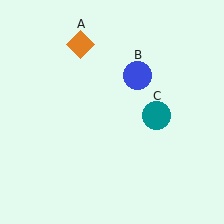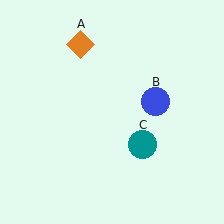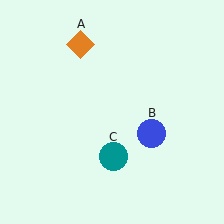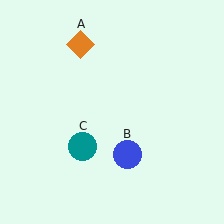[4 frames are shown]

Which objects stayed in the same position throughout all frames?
Orange diamond (object A) remained stationary.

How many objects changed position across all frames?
2 objects changed position: blue circle (object B), teal circle (object C).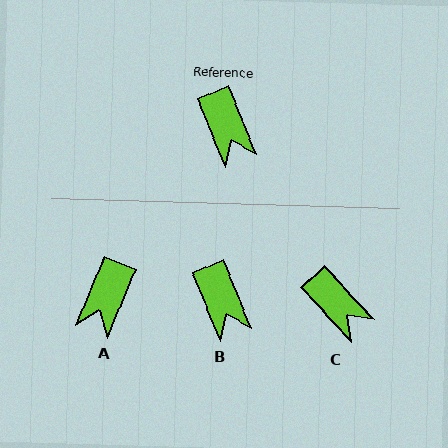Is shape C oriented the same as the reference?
No, it is off by about 21 degrees.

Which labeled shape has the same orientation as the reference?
B.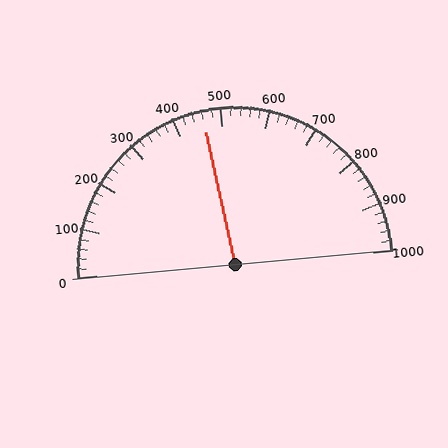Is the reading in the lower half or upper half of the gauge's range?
The reading is in the lower half of the range (0 to 1000).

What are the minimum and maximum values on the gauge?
The gauge ranges from 0 to 1000.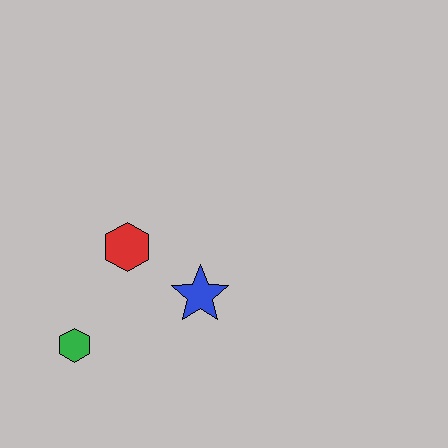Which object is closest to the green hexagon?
The red hexagon is closest to the green hexagon.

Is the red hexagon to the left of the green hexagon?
No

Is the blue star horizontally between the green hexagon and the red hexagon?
No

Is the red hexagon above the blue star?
Yes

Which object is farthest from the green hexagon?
The blue star is farthest from the green hexagon.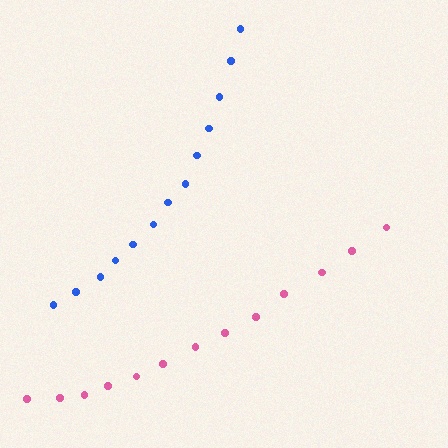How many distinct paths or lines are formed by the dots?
There are 2 distinct paths.